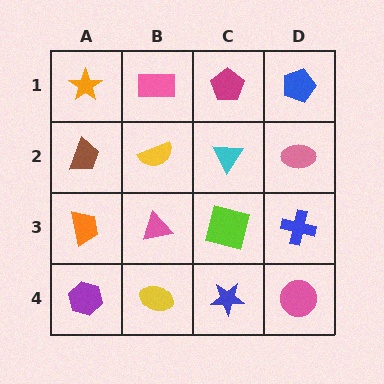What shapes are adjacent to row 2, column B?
A pink rectangle (row 1, column B), a pink triangle (row 3, column B), a brown trapezoid (row 2, column A), a cyan triangle (row 2, column C).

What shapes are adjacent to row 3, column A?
A brown trapezoid (row 2, column A), a purple hexagon (row 4, column A), a pink triangle (row 3, column B).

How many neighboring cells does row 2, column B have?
4.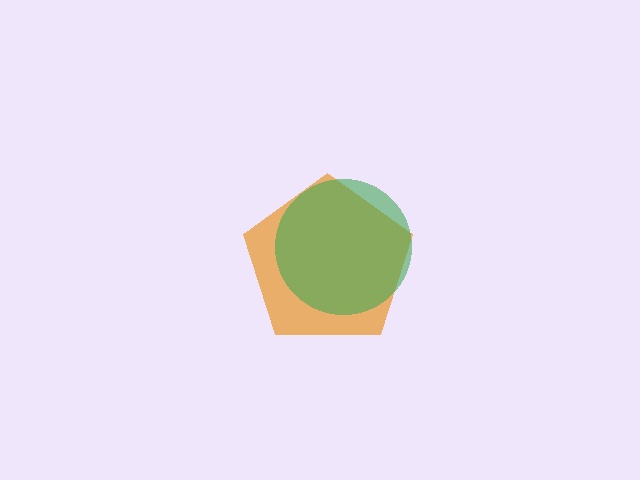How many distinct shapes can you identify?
There are 2 distinct shapes: an orange pentagon, a green circle.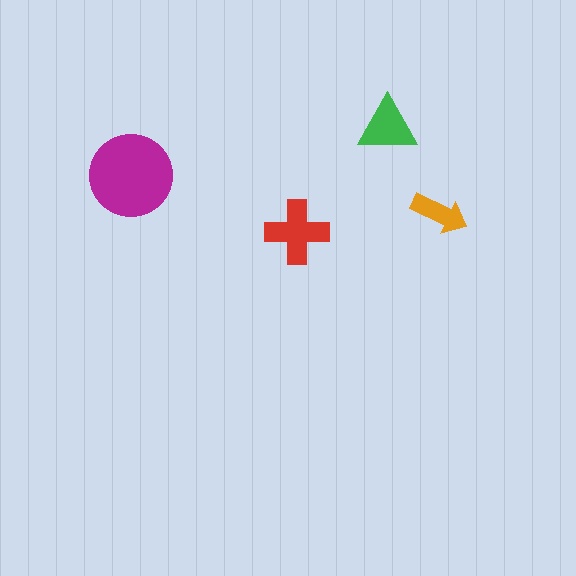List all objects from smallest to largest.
The orange arrow, the green triangle, the red cross, the magenta circle.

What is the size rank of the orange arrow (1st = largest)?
4th.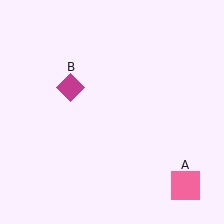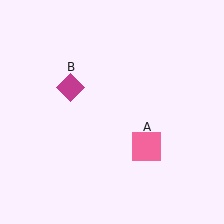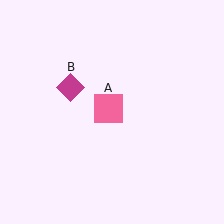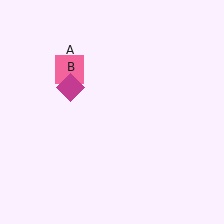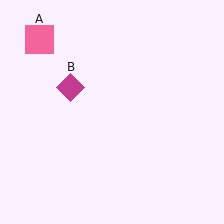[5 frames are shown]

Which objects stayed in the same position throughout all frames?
Magenta diamond (object B) remained stationary.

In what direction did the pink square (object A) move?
The pink square (object A) moved up and to the left.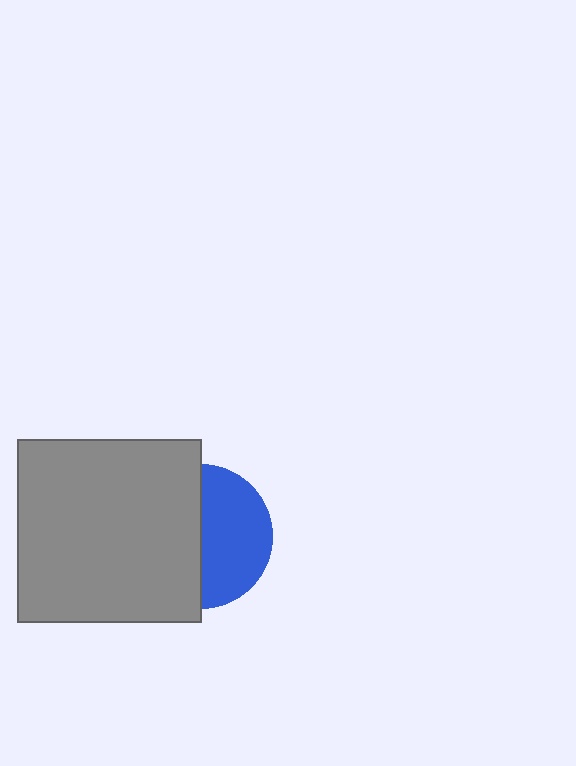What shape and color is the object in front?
The object in front is a gray square.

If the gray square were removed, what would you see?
You would see the complete blue circle.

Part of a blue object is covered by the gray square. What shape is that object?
It is a circle.